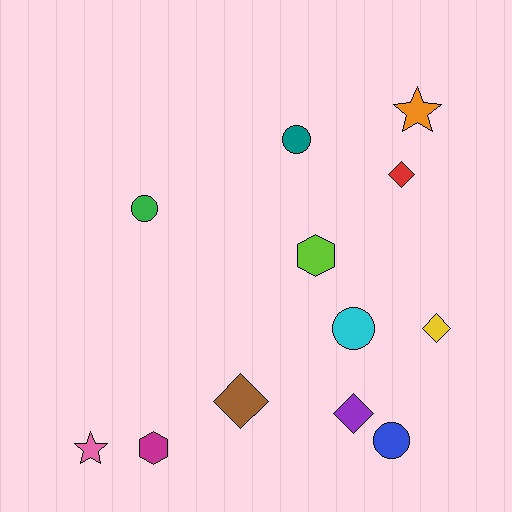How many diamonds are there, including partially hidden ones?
There are 4 diamonds.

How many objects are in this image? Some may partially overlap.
There are 12 objects.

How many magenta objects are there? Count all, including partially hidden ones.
There is 1 magenta object.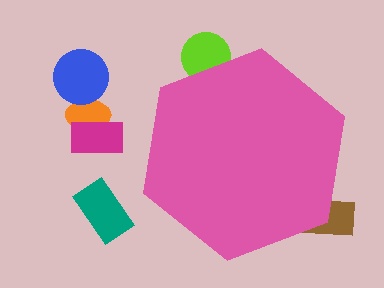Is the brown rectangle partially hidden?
Yes, the brown rectangle is partially hidden behind the pink hexagon.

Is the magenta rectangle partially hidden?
No, the magenta rectangle is fully visible.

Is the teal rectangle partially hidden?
No, the teal rectangle is fully visible.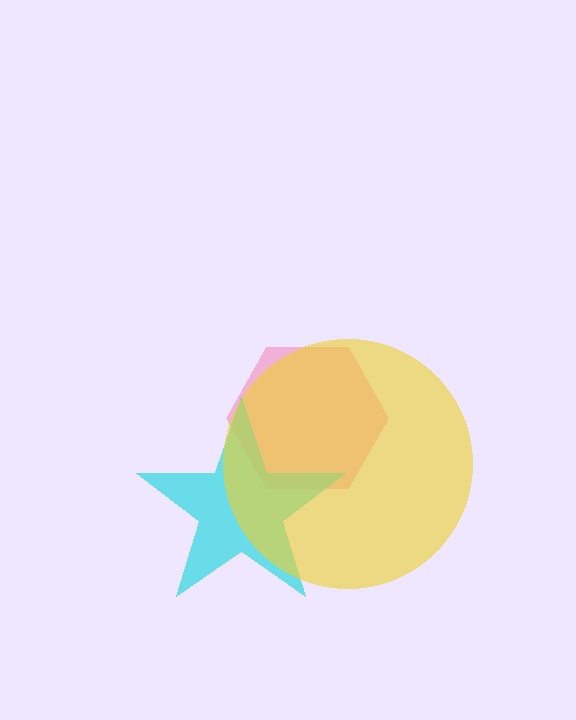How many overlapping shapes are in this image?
There are 3 overlapping shapes in the image.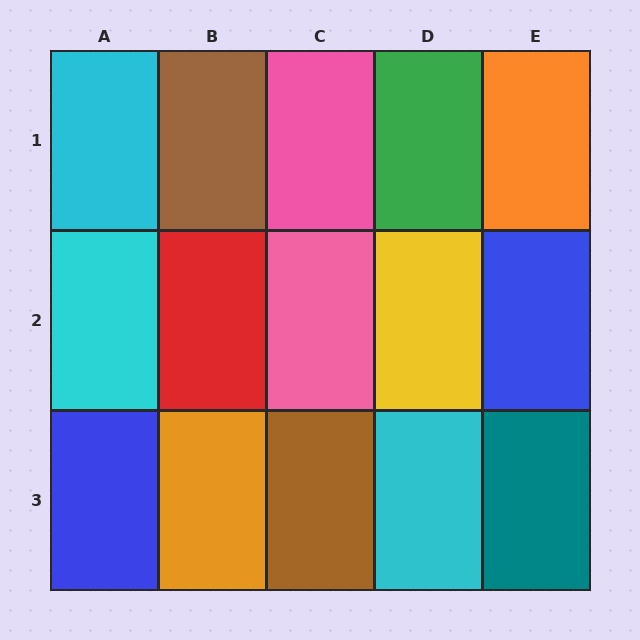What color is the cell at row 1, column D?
Green.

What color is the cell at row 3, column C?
Brown.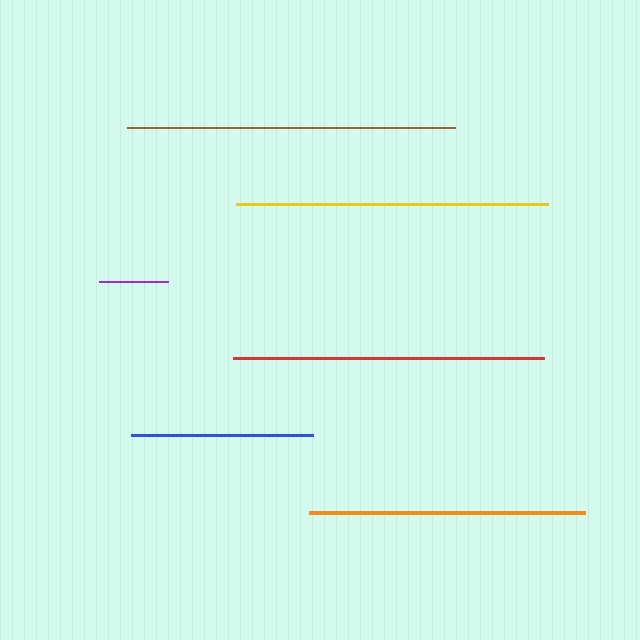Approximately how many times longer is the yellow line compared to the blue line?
The yellow line is approximately 1.7 times the length of the blue line.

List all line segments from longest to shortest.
From longest to shortest: brown, yellow, red, orange, blue, purple.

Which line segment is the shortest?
The purple line is the shortest at approximately 70 pixels.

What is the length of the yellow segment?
The yellow segment is approximately 312 pixels long.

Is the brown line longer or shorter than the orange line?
The brown line is longer than the orange line.